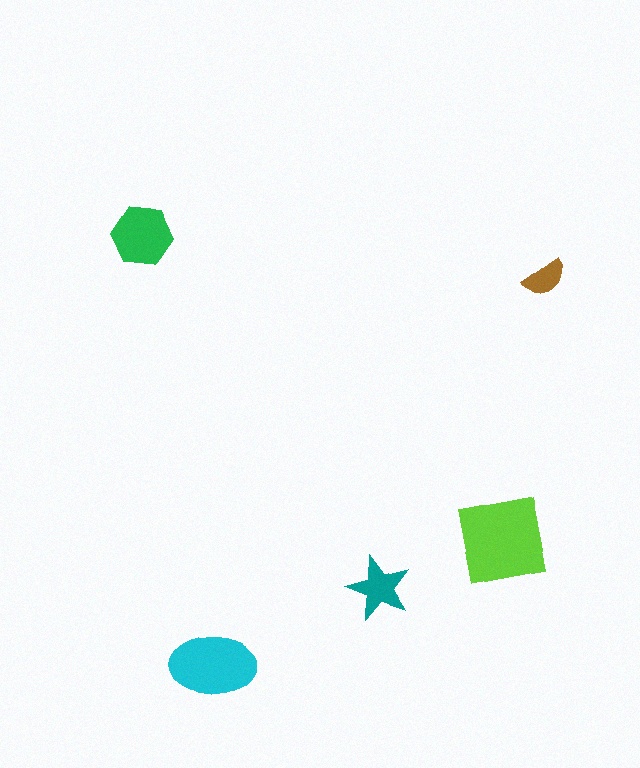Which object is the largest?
The lime square.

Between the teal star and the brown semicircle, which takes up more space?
The teal star.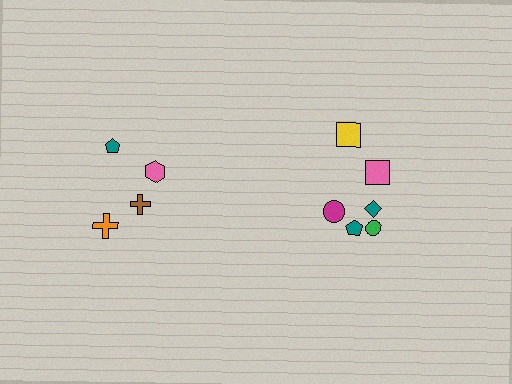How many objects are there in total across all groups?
There are 10 objects.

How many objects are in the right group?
There are 6 objects.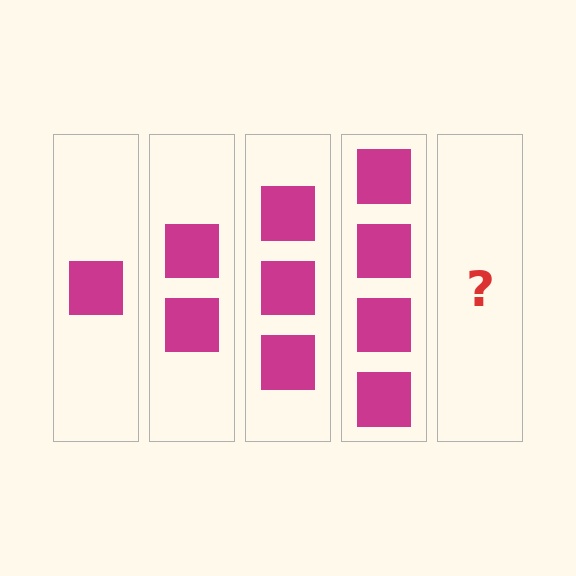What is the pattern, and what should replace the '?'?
The pattern is that each step adds one more square. The '?' should be 5 squares.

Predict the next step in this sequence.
The next step is 5 squares.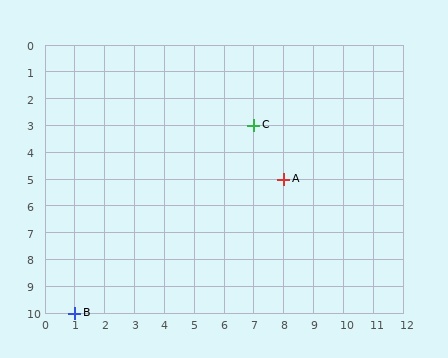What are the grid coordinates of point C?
Point C is at grid coordinates (7, 3).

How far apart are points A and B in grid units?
Points A and B are 7 columns and 5 rows apart (about 8.6 grid units diagonally).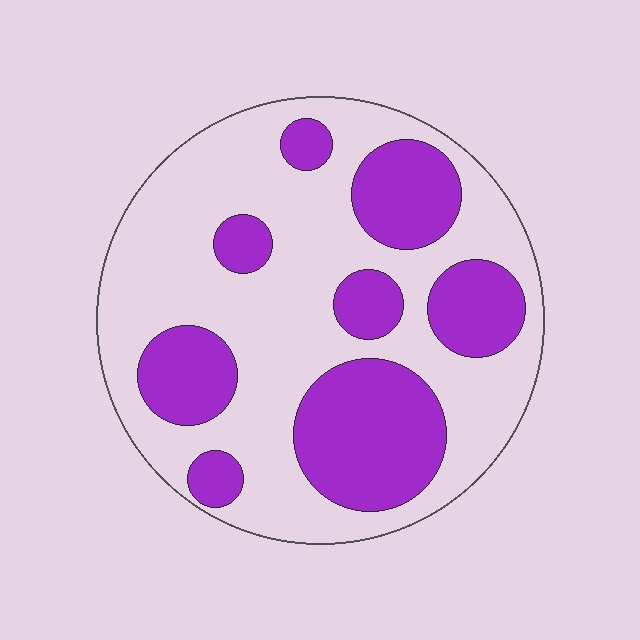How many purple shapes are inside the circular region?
8.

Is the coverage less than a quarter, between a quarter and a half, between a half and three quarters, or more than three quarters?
Between a quarter and a half.